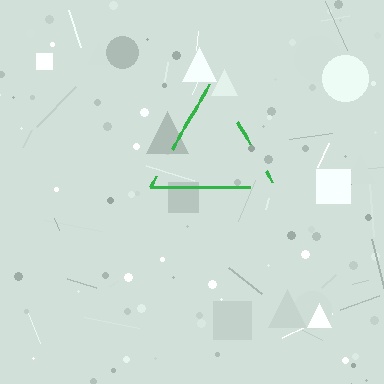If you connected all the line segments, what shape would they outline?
They would outline a triangle.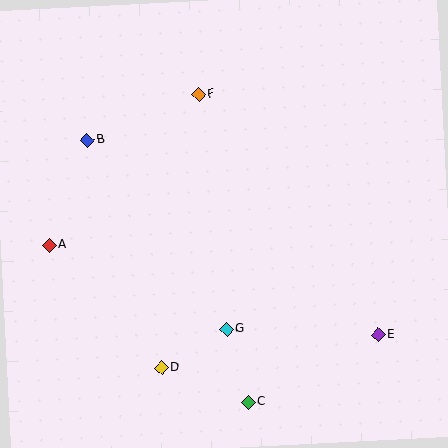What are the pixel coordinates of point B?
Point B is at (87, 140).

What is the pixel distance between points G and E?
The distance between G and E is 151 pixels.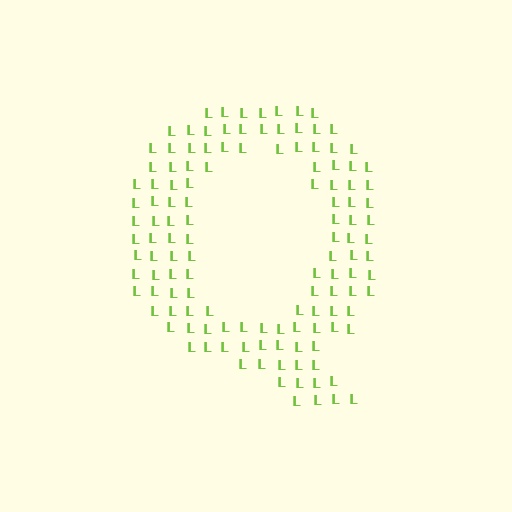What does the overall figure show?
The overall figure shows the letter Q.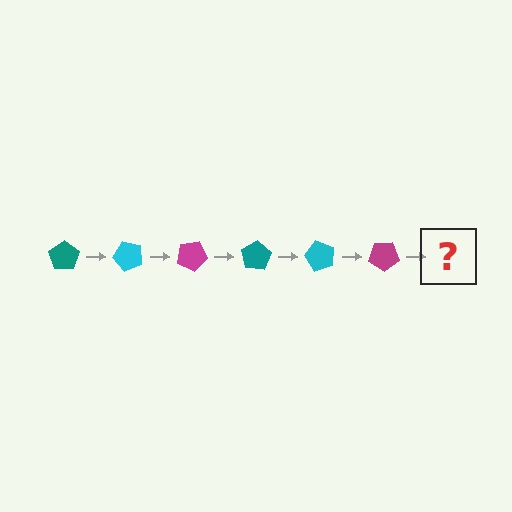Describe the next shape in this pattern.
It should be a teal pentagon, rotated 300 degrees from the start.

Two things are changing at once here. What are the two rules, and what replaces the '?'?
The two rules are that it rotates 50 degrees each step and the color cycles through teal, cyan, and magenta. The '?' should be a teal pentagon, rotated 300 degrees from the start.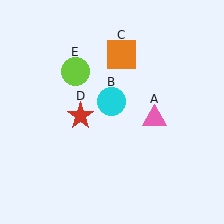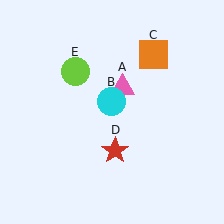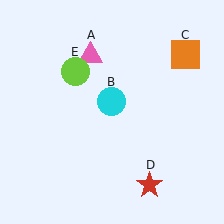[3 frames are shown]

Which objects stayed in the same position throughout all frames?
Cyan circle (object B) and lime circle (object E) remained stationary.